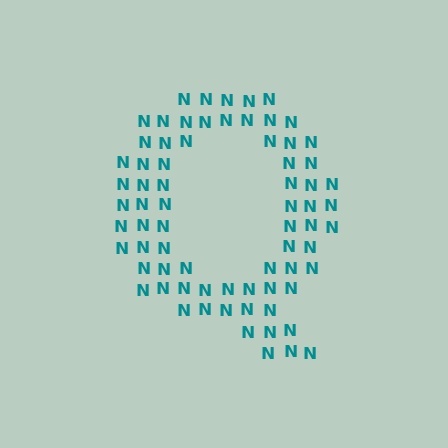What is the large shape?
The large shape is the letter Q.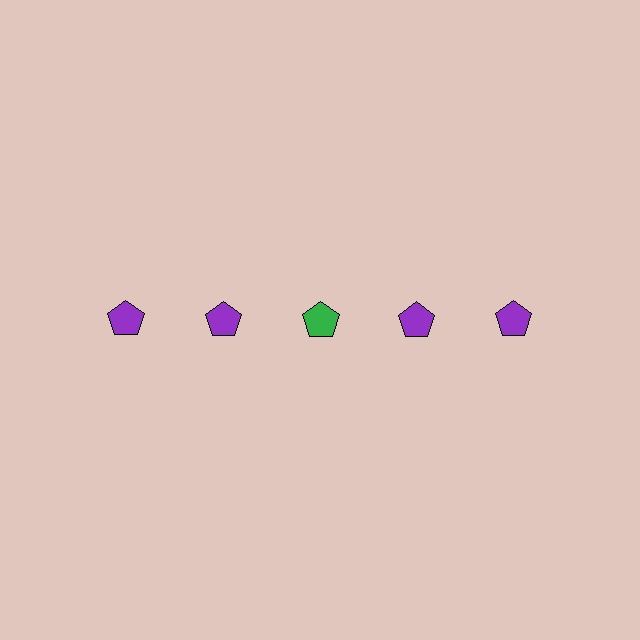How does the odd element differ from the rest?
It has a different color: green instead of purple.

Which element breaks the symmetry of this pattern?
The green pentagon in the top row, center column breaks the symmetry. All other shapes are purple pentagons.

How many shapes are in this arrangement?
There are 5 shapes arranged in a grid pattern.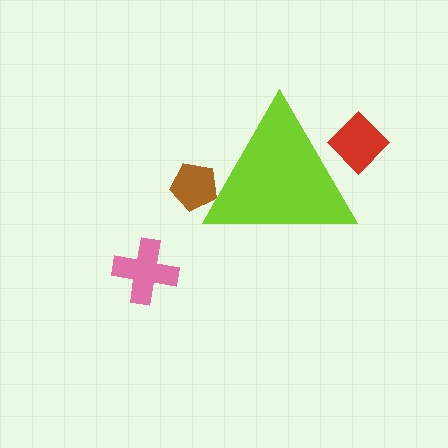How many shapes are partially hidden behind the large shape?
2 shapes are partially hidden.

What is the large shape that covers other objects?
A lime triangle.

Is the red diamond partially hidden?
Yes, the red diamond is partially hidden behind the lime triangle.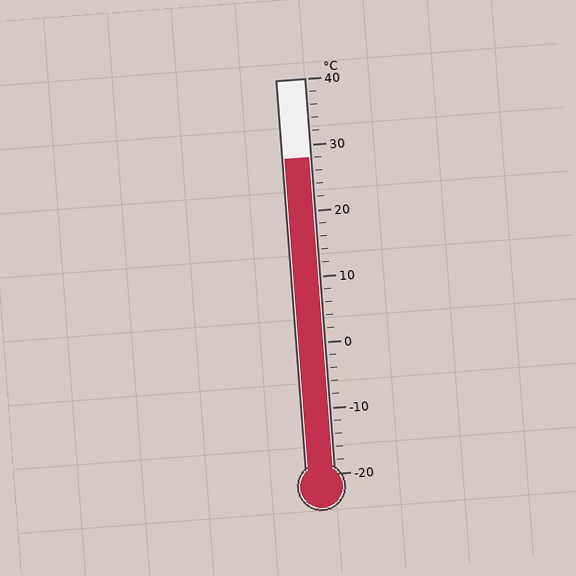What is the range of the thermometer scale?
The thermometer scale ranges from -20°C to 40°C.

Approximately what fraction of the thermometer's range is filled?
The thermometer is filled to approximately 80% of its range.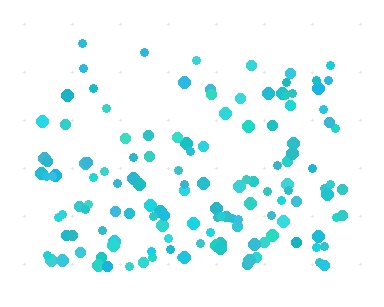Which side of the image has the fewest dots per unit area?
The top.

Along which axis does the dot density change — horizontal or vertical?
Vertical.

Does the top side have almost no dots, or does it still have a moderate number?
Still a moderate number, just noticeably fewer than the bottom.